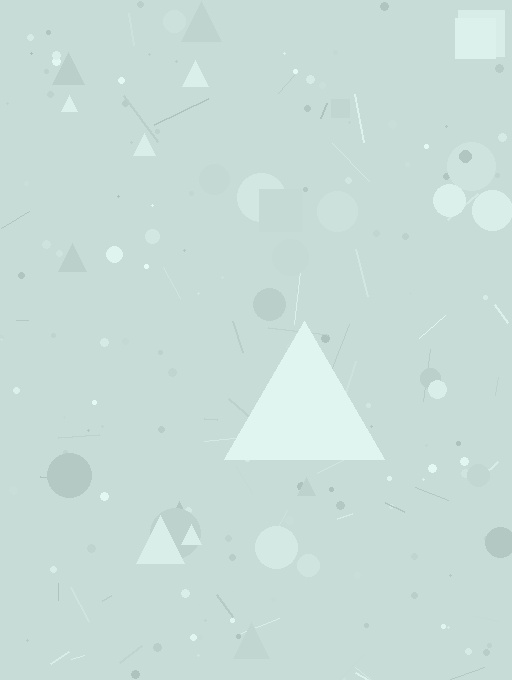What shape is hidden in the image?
A triangle is hidden in the image.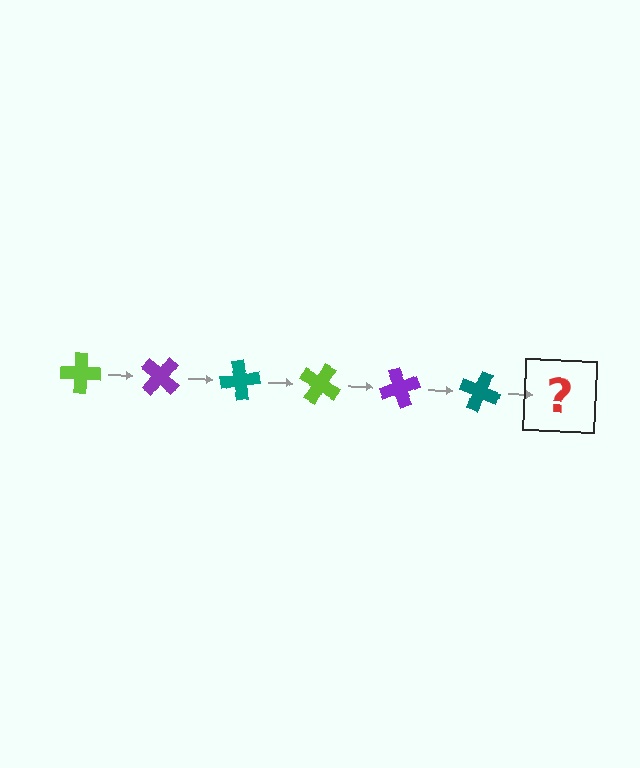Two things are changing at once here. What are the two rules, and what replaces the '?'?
The two rules are that it rotates 40 degrees each step and the color cycles through lime, purple, and teal. The '?' should be a lime cross, rotated 240 degrees from the start.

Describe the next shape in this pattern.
It should be a lime cross, rotated 240 degrees from the start.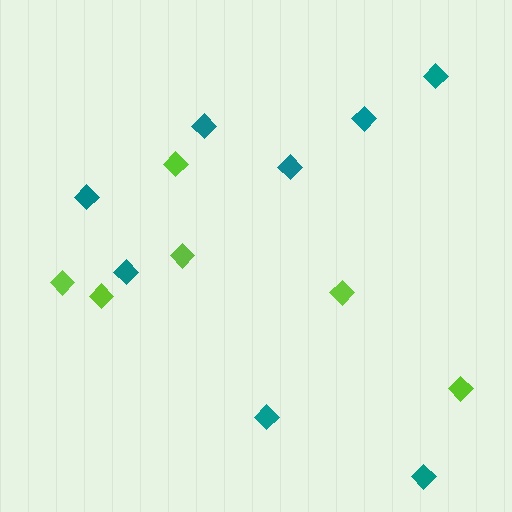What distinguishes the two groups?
There are 2 groups: one group of teal diamonds (8) and one group of lime diamonds (6).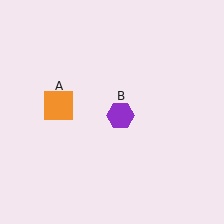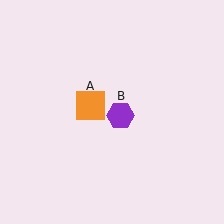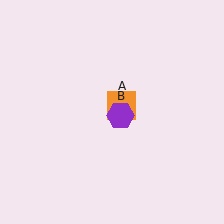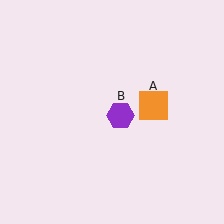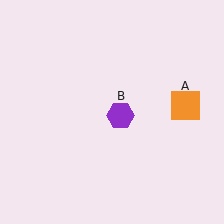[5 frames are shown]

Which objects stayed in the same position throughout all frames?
Purple hexagon (object B) remained stationary.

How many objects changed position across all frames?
1 object changed position: orange square (object A).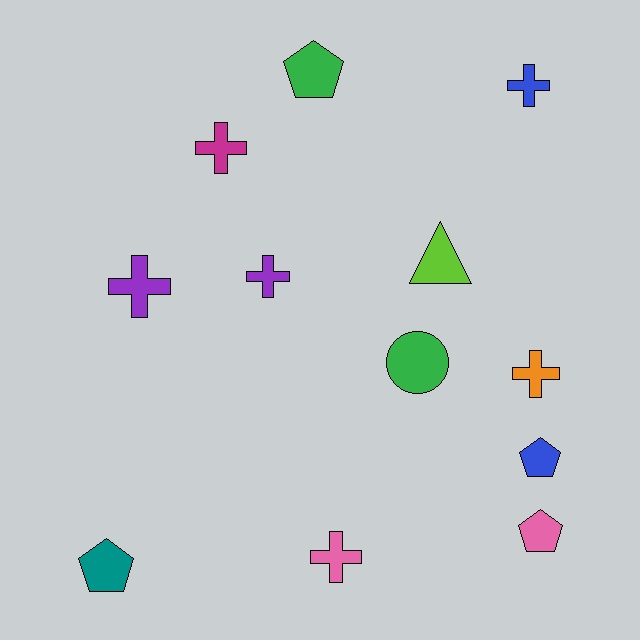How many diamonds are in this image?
There are no diamonds.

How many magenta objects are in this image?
There is 1 magenta object.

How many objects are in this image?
There are 12 objects.